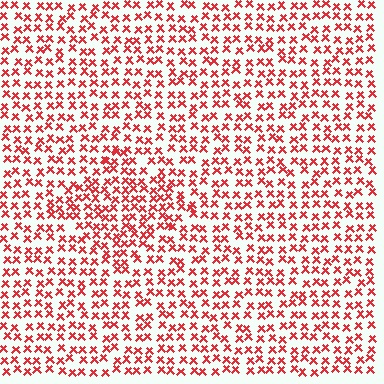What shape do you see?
I see a diamond.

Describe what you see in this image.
The image contains small red elements arranged at two different densities. A diamond-shaped region is visible where the elements are more densely packed than the surrounding area.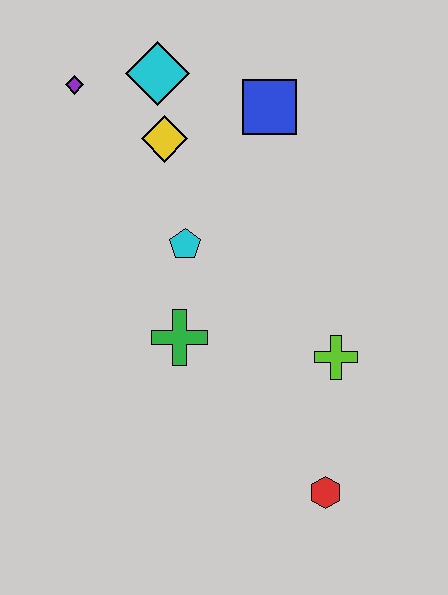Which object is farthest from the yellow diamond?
The red hexagon is farthest from the yellow diamond.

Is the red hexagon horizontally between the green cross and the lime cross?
Yes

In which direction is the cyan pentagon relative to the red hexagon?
The cyan pentagon is above the red hexagon.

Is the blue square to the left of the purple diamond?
No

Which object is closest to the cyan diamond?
The yellow diamond is closest to the cyan diamond.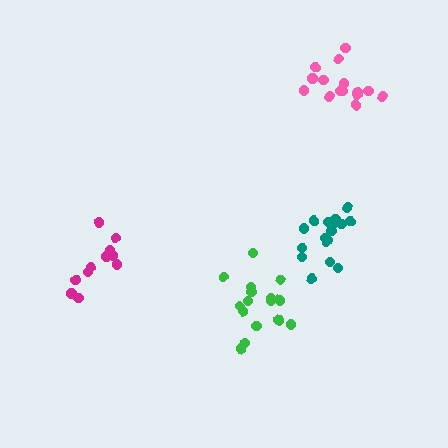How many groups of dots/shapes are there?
There are 4 groups.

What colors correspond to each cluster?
The clusters are colored: magenta, green, teal, pink.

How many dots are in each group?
Group 1: 11 dots, Group 2: 16 dots, Group 3: 17 dots, Group 4: 15 dots (59 total).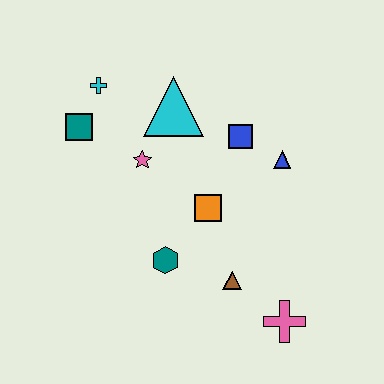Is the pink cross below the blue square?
Yes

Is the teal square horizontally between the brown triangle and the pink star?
No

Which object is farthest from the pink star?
The pink cross is farthest from the pink star.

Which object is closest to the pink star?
The cyan triangle is closest to the pink star.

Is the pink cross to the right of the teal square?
Yes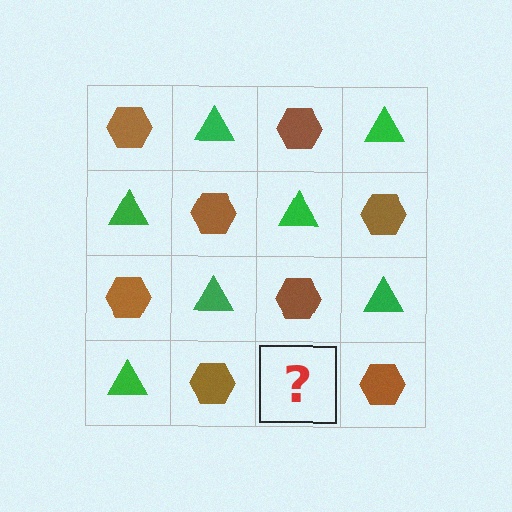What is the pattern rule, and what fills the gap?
The rule is that it alternates brown hexagon and green triangle in a checkerboard pattern. The gap should be filled with a green triangle.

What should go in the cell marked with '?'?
The missing cell should contain a green triangle.